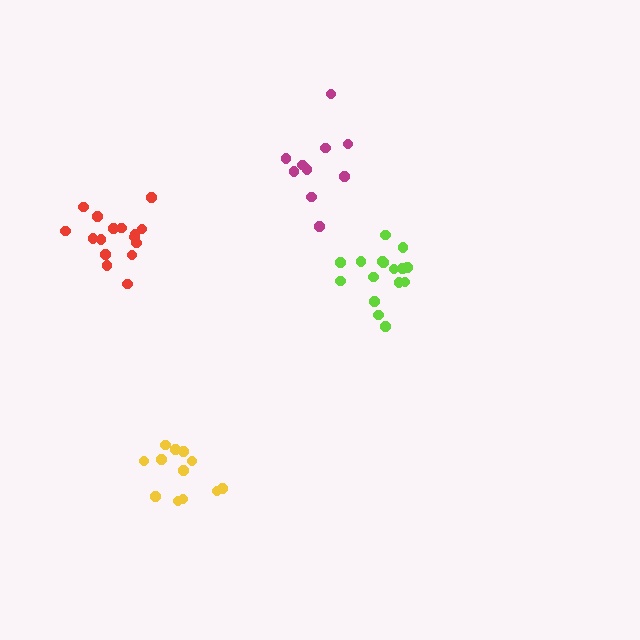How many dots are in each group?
Group 1: 16 dots, Group 2: 12 dots, Group 3: 16 dots, Group 4: 10 dots (54 total).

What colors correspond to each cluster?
The clusters are colored: lime, yellow, red, magenta.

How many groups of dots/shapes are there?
There are 4 groups.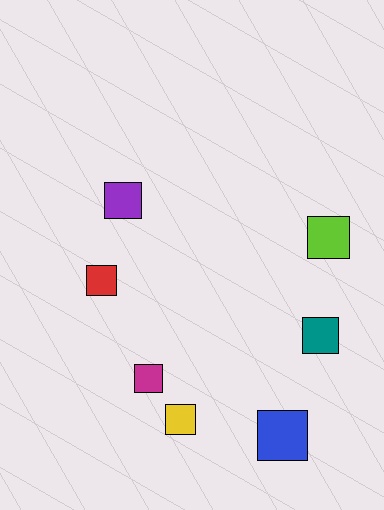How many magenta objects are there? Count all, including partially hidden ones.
There is 1 magenta object.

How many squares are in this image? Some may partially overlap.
There are 7 squares.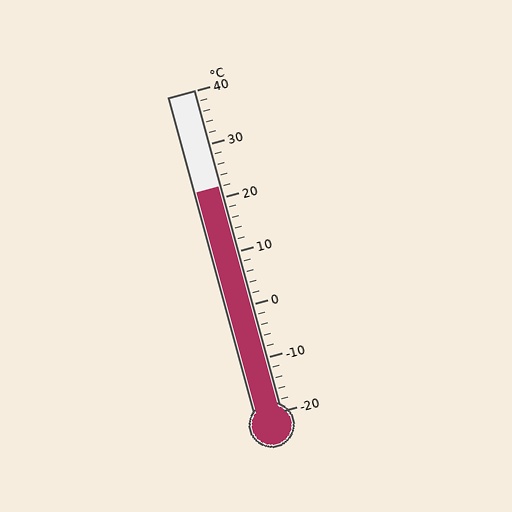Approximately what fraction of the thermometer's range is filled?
The thermometer is filled to approximately 70% of its range.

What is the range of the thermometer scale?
The thermometer scale ranges from -20°C to 40°C.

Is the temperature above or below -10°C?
The temperature is above -10°C.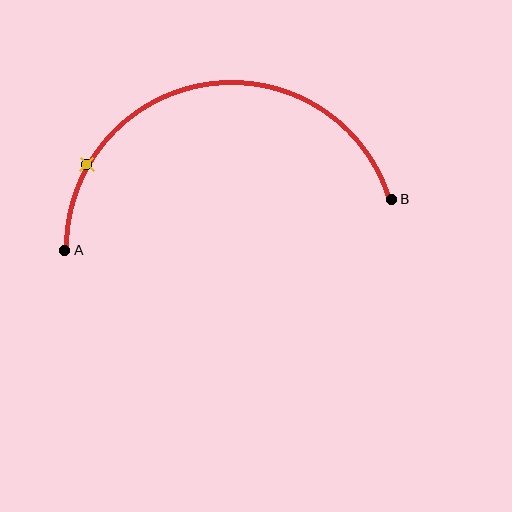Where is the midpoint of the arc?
The arc midpoint is the point on the curve farthest from the straight line joining A and B. It sits above that line.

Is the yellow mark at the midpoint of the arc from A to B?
No. The yellow mark lies on the arc but is closer to endpoint A. The arc midpoint would be at the point on the curve equidistant along the arc from both A and B.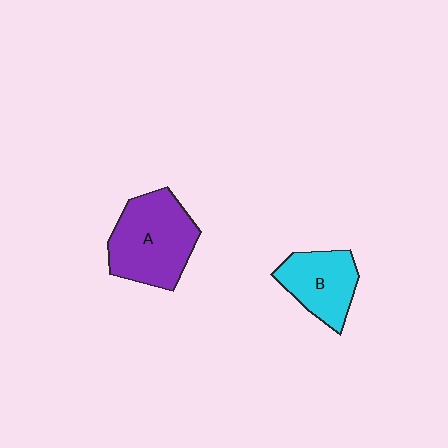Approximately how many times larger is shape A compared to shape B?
Approximately 1.5 times.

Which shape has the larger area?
Shape A (purple).